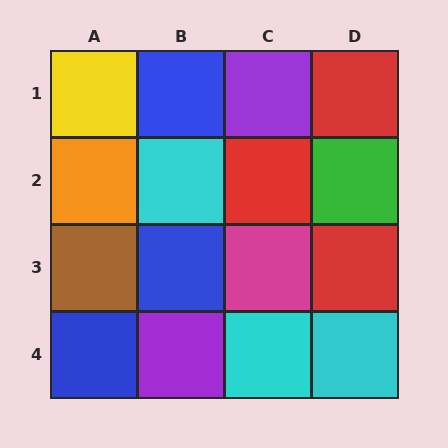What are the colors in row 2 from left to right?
Orange, cyan, red, green.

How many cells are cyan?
3 cells are cyan.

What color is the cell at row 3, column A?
Brown.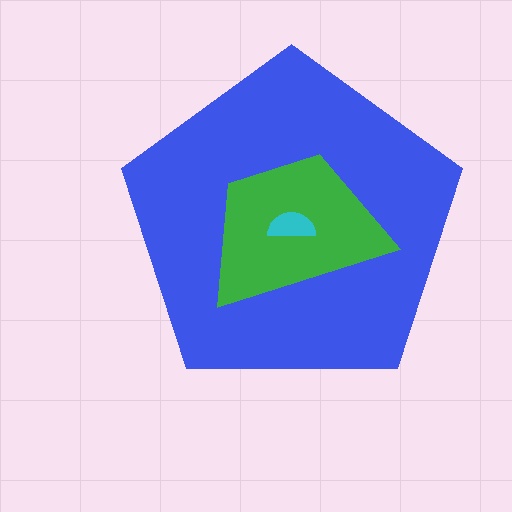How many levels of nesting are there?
3.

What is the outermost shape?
The blue pentagon.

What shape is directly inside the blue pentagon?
The green trapezoid.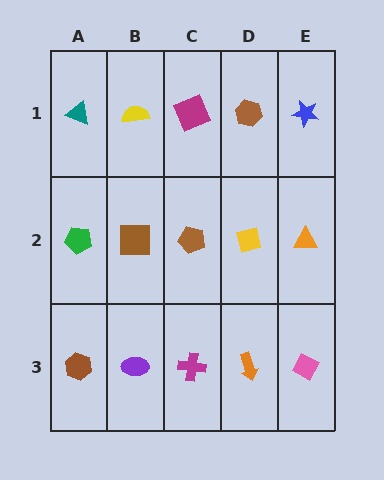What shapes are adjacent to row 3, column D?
A yellow square (row 2, column D), a magenta cross (row 3, column C), a pink diamond (row 3, column E).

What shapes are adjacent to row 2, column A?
A teal triangle (row 1, column A), a brown hexagon (row 3, column A), a brown square (row 2, column B).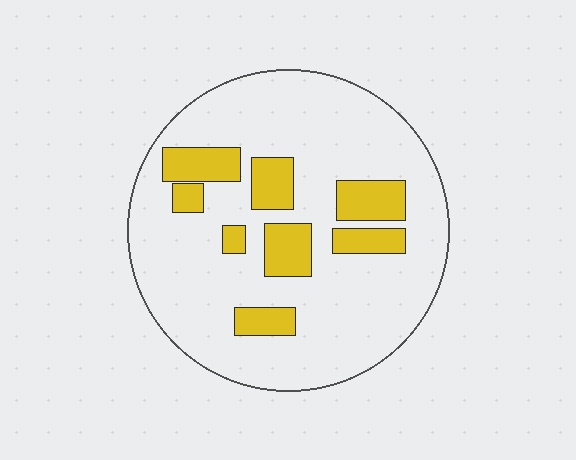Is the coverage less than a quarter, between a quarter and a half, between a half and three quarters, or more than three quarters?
Less than a quarter.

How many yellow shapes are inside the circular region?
8.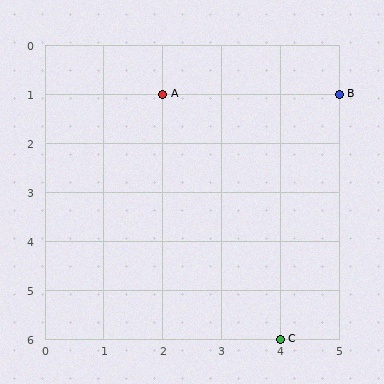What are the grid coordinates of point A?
Point A is at grid coordinates (2, 1).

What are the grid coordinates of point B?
Point B is at grid coordinates (5, 1).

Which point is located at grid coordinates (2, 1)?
Point A is at (2, 1).